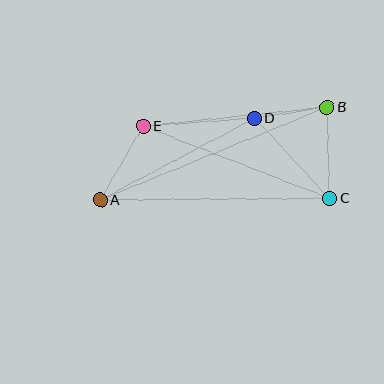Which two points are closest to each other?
Points B and D are closest to each other.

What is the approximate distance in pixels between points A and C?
The distance between A and C is approximately 229 pixels.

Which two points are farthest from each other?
Points A and B are farthest from each other.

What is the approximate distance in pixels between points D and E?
The distance between D and E is approximately 112 pixels.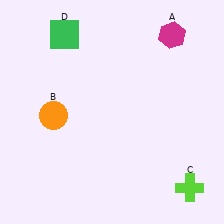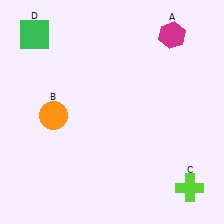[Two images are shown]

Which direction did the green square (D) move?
The green square (D) moved left.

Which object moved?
The green square (D) moved left.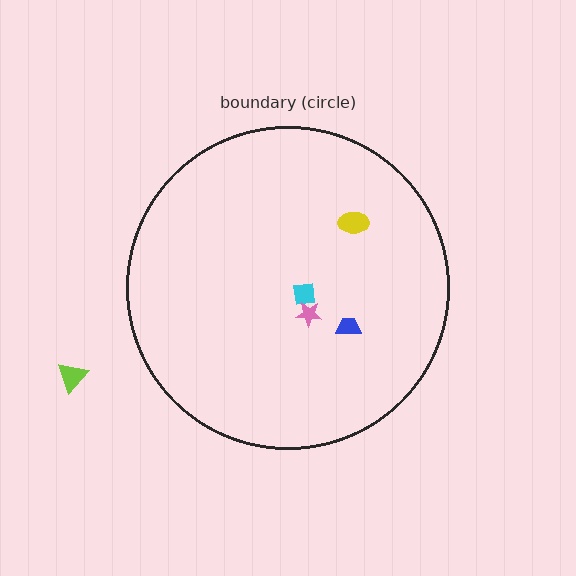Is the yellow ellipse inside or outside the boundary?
Inside.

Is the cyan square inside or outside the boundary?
Inside.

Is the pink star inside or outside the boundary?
Inside.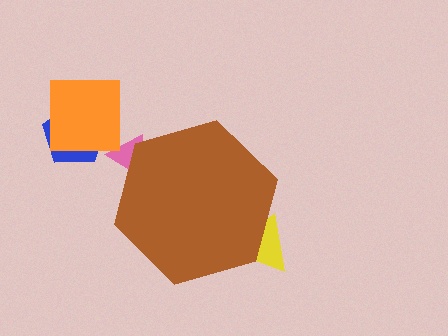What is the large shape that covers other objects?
A brown hexagon.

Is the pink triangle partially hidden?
Yes, the pink triangle is partially hidden behind the brown hexagon.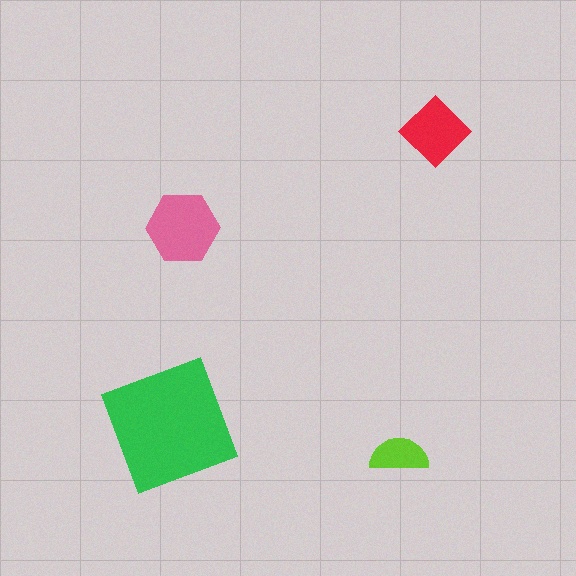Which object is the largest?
The green square.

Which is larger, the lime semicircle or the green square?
The green square.